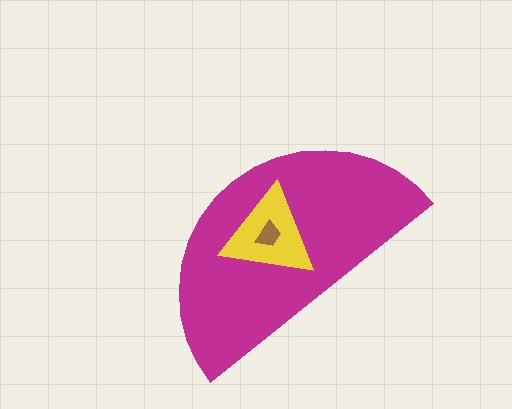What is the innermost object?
The brown trapezoid.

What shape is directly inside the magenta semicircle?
The yellow triangle.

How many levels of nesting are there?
3.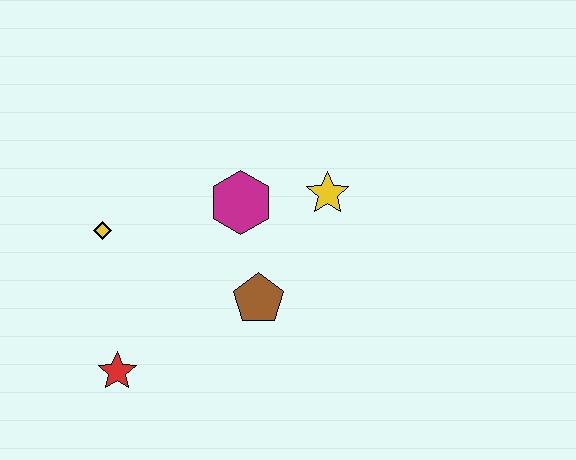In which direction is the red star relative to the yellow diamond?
The red star is below the yellow diamond.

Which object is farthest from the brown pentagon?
The yellow diamond is farthest from the brown pentagon.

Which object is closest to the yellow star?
The magenta hexagon is closest to the yellow star.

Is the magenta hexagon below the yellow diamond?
No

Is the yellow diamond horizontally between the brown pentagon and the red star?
No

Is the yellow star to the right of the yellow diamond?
Yes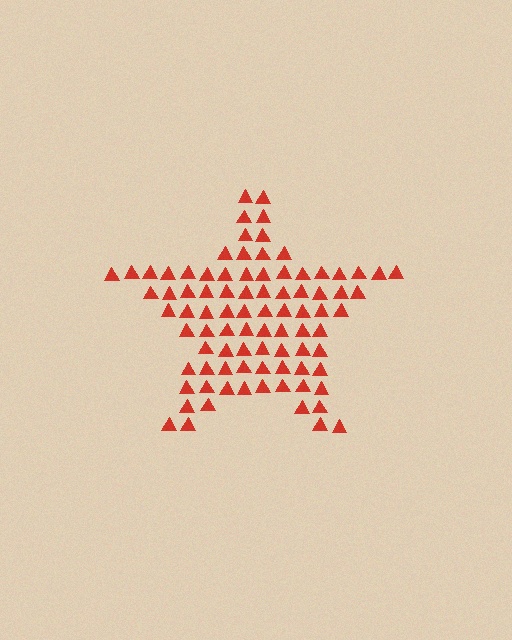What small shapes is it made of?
It is made of small triangles.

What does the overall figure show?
The overall figure shows a star.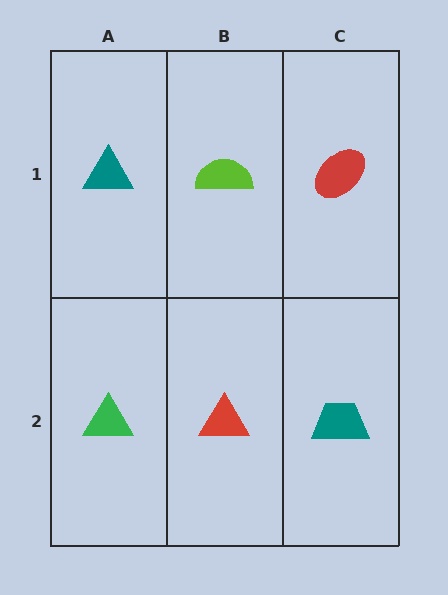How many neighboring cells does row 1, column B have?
3.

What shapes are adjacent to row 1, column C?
A teal trapezoid (row 2, column C), a lime semicircle (row 1, column B).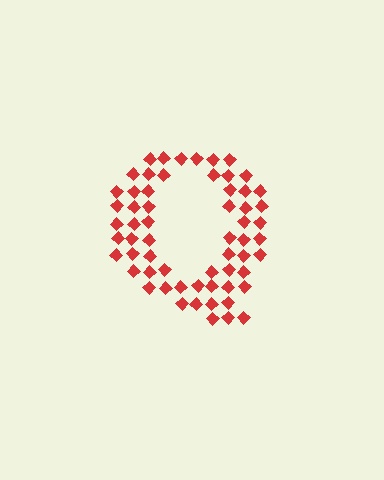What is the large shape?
The large shape is the letter Q.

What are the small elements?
The small elements are diamonds.